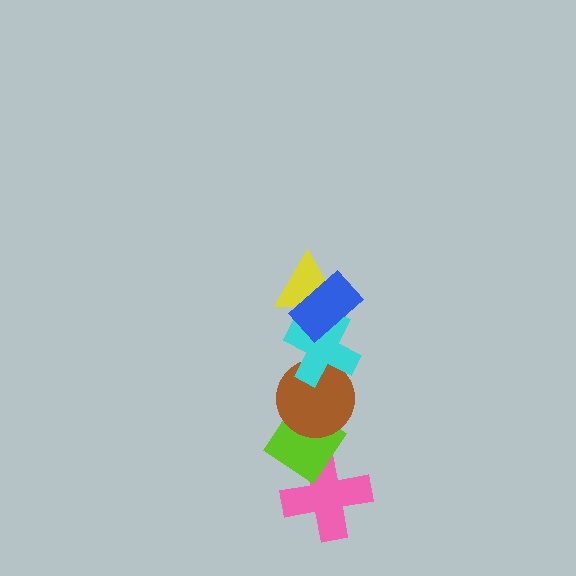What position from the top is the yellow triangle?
The yellow triangle is 2nd from the top.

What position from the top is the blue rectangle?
The blue rectangle is 1st from the top.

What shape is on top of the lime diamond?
The brown circle is on top of the lime diamond.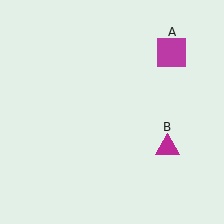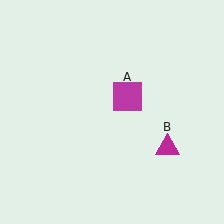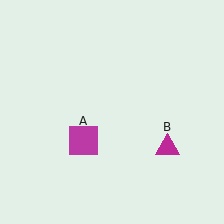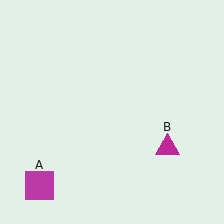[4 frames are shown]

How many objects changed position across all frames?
1 object changed position: magenta square (object A).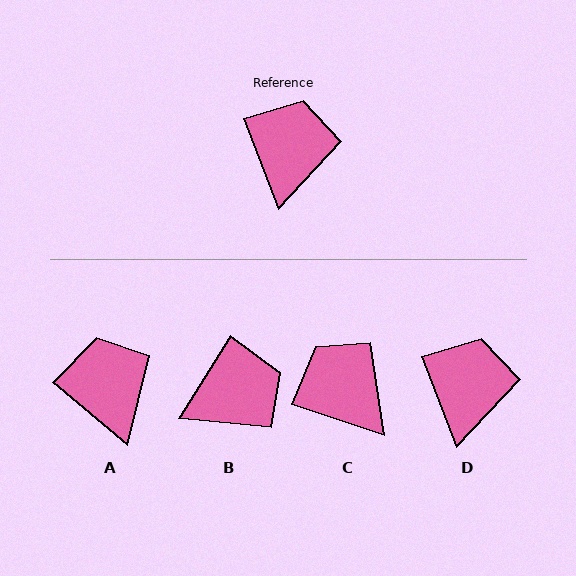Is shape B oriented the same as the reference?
No, it is off by about 53 degrees.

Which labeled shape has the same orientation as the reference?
D.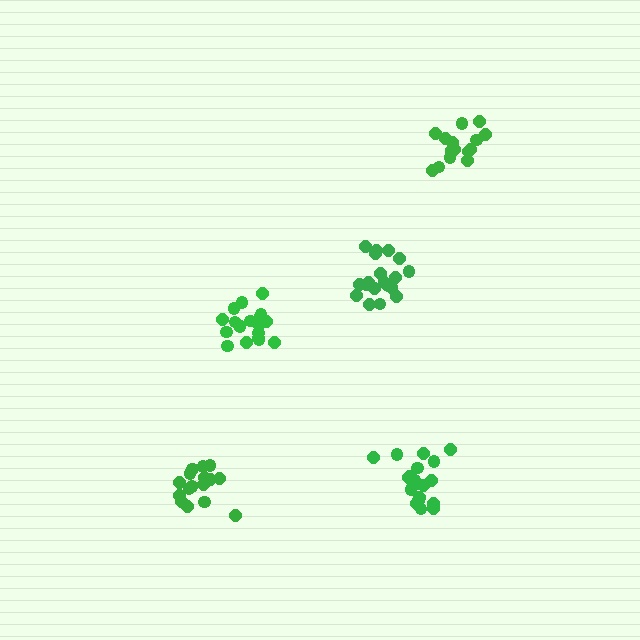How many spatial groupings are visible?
There are 5 spatial groupings.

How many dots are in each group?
Group 1: 16 dots, Group 2: 15 dots, Group 3: 19 dots, Group 4: 19 dots, Group 5: 19 dots (88 total).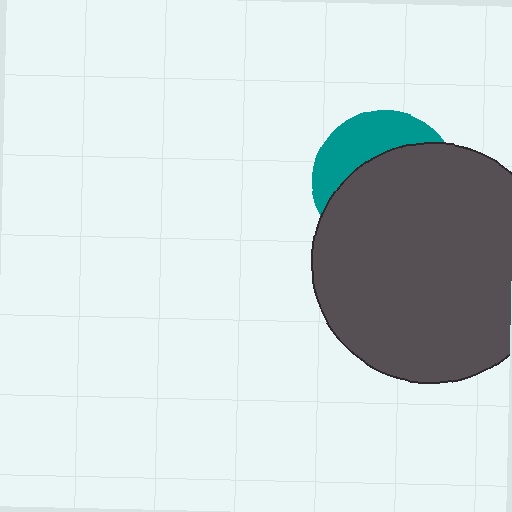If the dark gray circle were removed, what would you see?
You would see the complete teal circle.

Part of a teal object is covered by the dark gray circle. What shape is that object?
It is a circle.